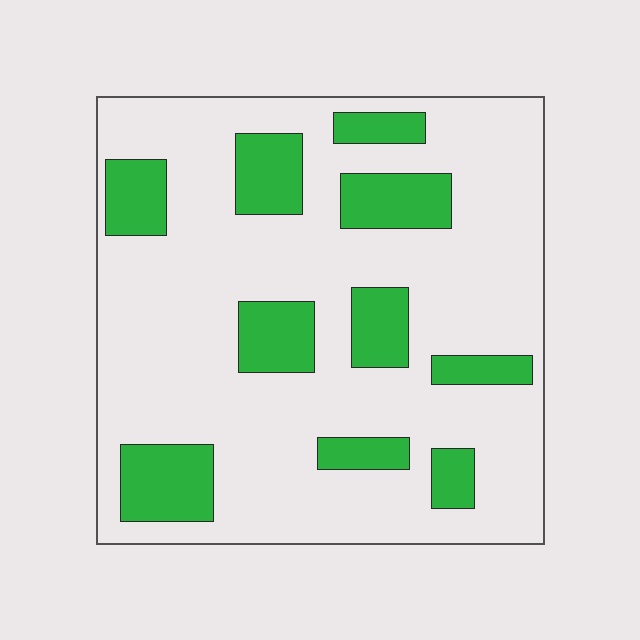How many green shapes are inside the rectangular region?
10.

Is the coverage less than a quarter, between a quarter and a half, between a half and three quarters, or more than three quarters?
Less than a quarter.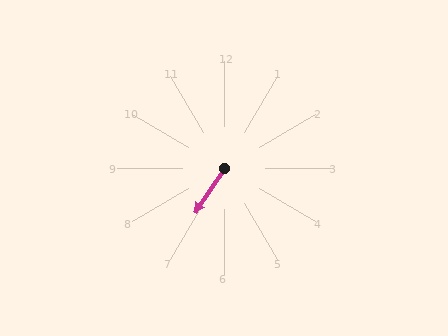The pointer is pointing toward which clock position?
Roughly 7 o'clock.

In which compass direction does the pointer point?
Southwest.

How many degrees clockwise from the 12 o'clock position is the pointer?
Approximately 214 degrees.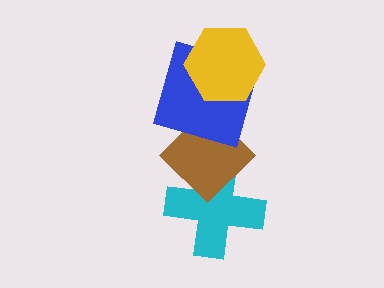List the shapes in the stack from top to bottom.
From top to bottom: the yellow hexagon, the blue square, the brown diamond, the cyan cross.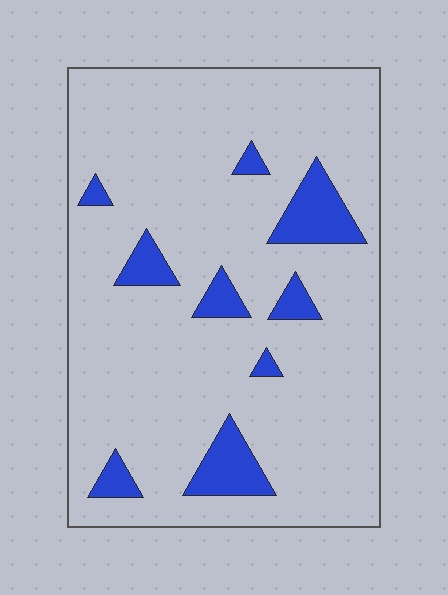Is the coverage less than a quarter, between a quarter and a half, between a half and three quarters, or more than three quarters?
Less than a quarter.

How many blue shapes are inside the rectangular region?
9.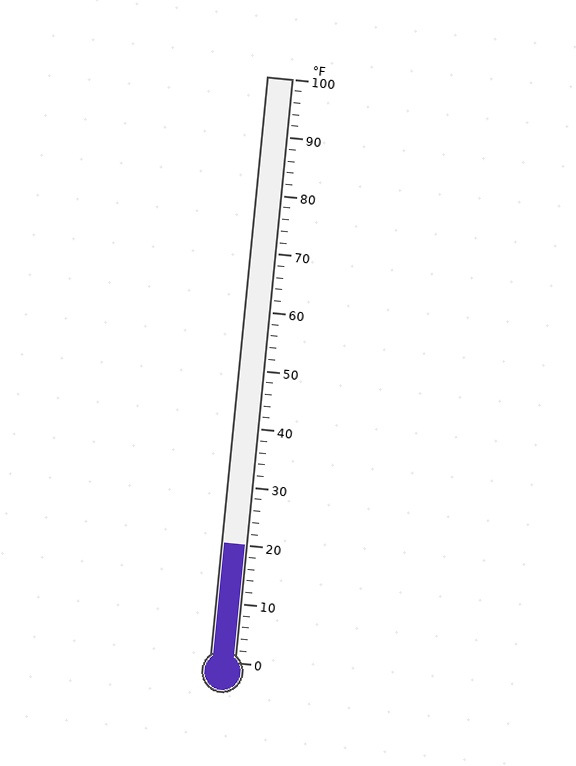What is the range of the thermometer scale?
The thermometer scale ranges from 0°F to 100°F.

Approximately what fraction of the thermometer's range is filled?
The thermometer is filled to approximately 20% of its range.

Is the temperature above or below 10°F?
The temperature is above 10°F.